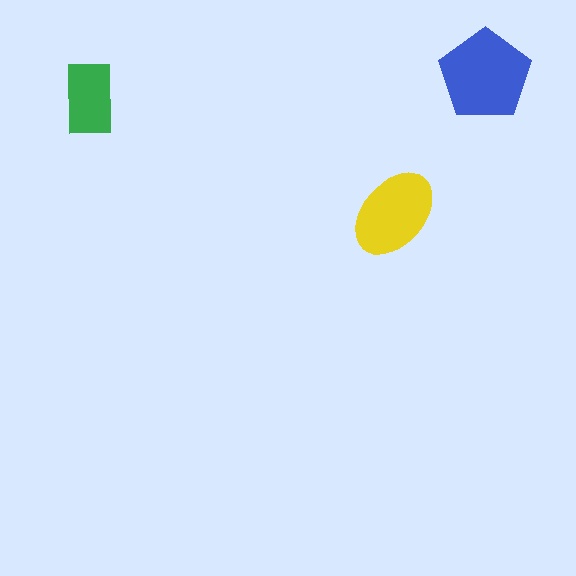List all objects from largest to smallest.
The blue pentagon, the yellow ellipse, the green rectangle.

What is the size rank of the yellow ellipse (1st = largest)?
2nd.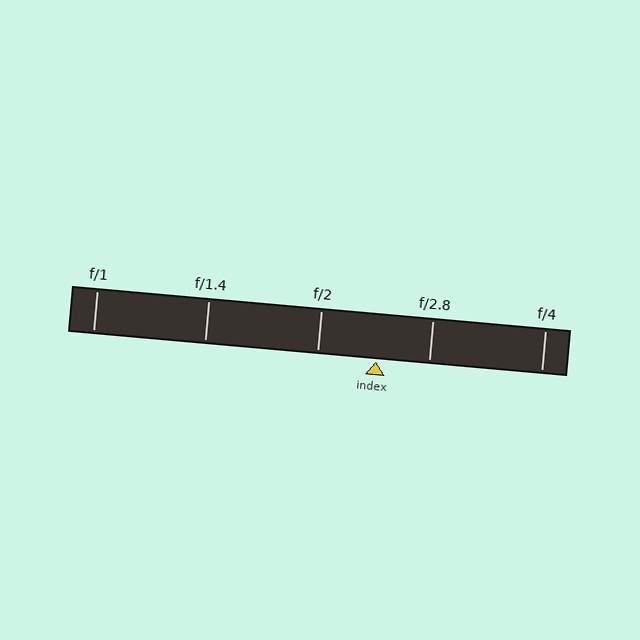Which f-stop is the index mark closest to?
The index mark is closest to f/2.8.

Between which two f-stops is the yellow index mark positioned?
The index mark is between f/2 and f/2.8.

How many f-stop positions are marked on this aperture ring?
There are 5 f-stop positions marked.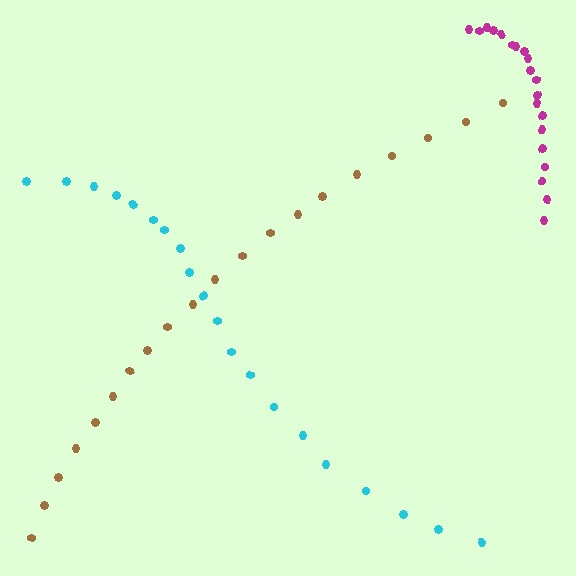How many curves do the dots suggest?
There are 3 distinct paths.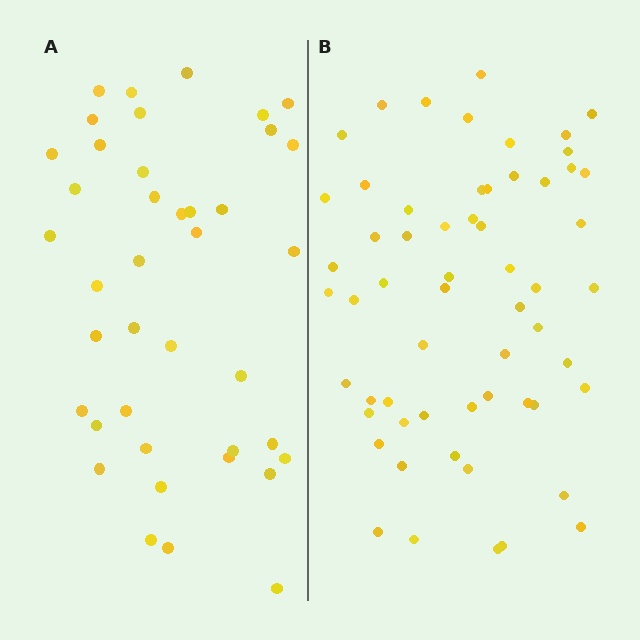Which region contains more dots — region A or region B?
Region B (the right region) has more dots.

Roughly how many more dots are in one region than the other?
Region B has approximately 20 more dots than region A.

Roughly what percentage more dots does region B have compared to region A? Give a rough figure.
About 50% more.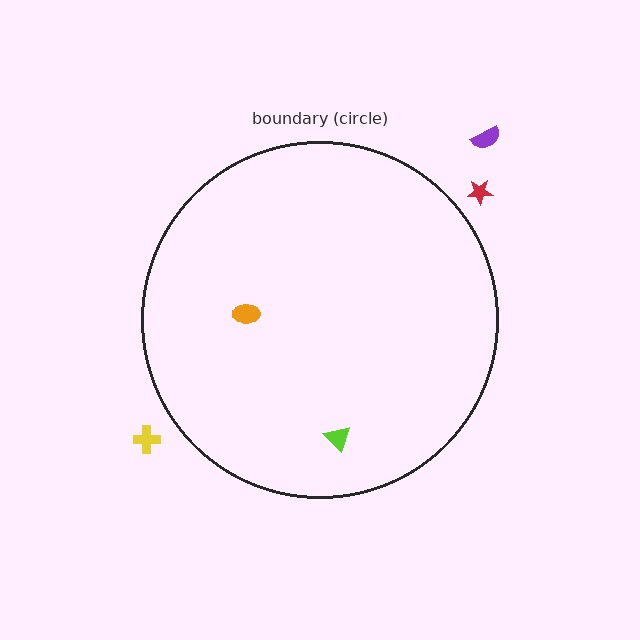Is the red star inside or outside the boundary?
Outside.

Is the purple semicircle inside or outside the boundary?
Outside.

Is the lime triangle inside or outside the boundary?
Inside.